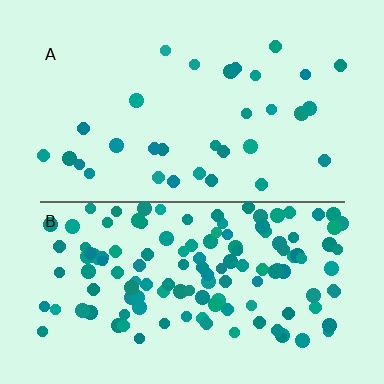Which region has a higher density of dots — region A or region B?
B (the bottom).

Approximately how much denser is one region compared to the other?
Approximately 4.3× — region B over region A.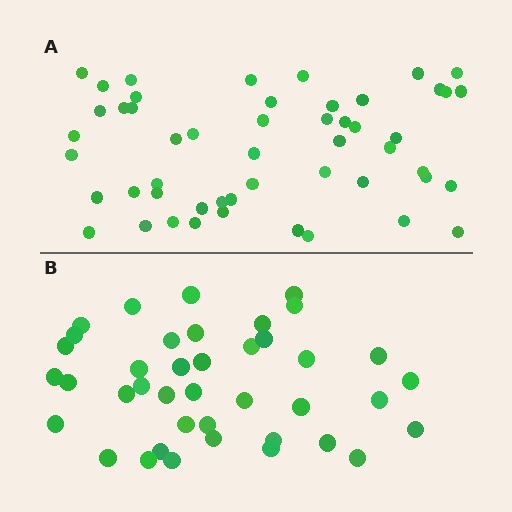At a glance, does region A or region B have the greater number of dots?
Region A (the top region) has more dots.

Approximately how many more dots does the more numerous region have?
Region A has roughly 12 or so more dots than region B.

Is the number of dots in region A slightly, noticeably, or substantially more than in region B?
Region A has noticeably more, but not dramatically so. The ratio is roughly 1.3 to 1.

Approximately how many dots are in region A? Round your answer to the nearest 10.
About 50 dots. (The exact count is 51, which rounds to 50.)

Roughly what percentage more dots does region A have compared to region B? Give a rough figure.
About 30% more.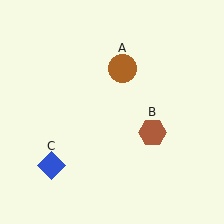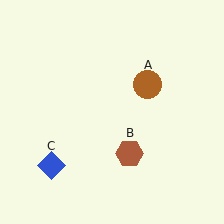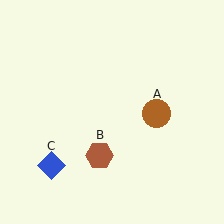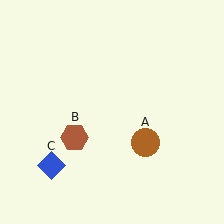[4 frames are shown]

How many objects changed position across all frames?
2 objects changed position: brown circle (object A), brown hexagon (object B).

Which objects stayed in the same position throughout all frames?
Blue diamond (object C) remained stationary.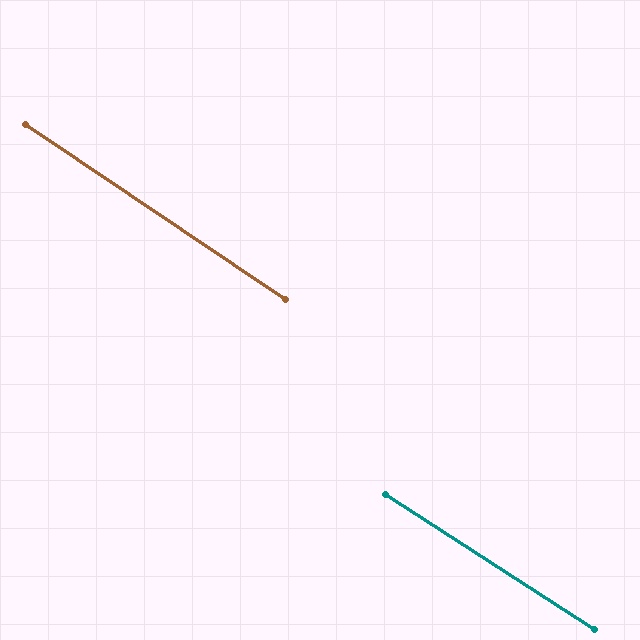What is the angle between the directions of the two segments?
Approximately 1 degree.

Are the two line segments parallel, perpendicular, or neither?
Parallel — their directions differ by only 1.1°.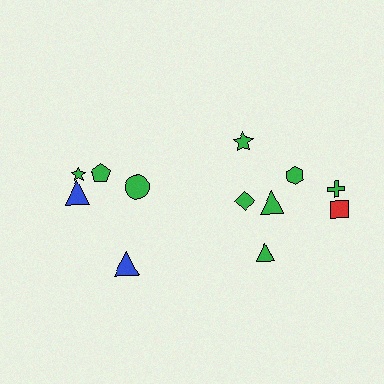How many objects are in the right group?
There are 7 objects.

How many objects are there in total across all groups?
There are 12 objects.